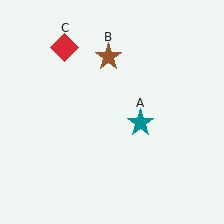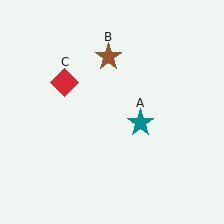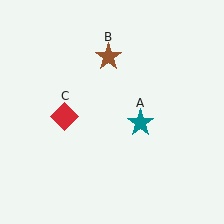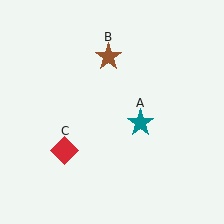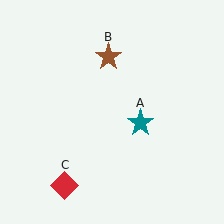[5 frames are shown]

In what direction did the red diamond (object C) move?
The red diamond (object C) moved down.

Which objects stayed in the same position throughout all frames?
Teal star (object A) and brown star (object B) remained stationary.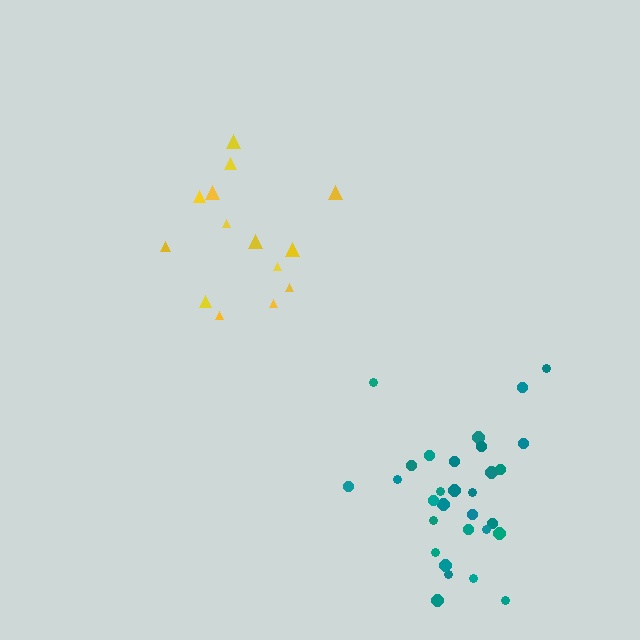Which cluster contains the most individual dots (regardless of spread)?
Teal (30).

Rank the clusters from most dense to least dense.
teal, yellow.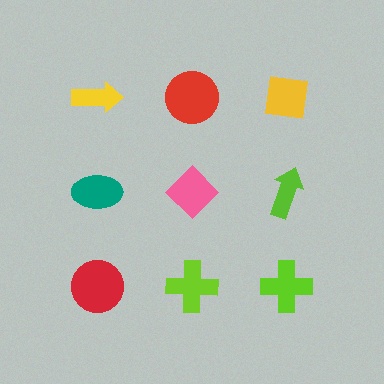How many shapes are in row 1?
3 shapes.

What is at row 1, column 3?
A yellow square.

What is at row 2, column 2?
A pink diamond.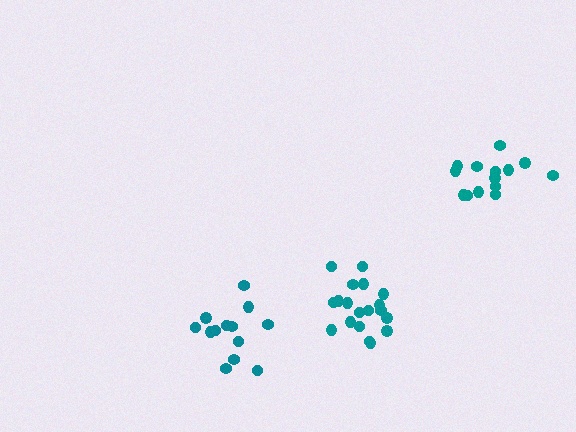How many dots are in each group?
Group 1: 13 dots, Group 2: 19 dots, Group 3: 14 dots (46 total).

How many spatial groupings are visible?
There are 3 spatial groupings.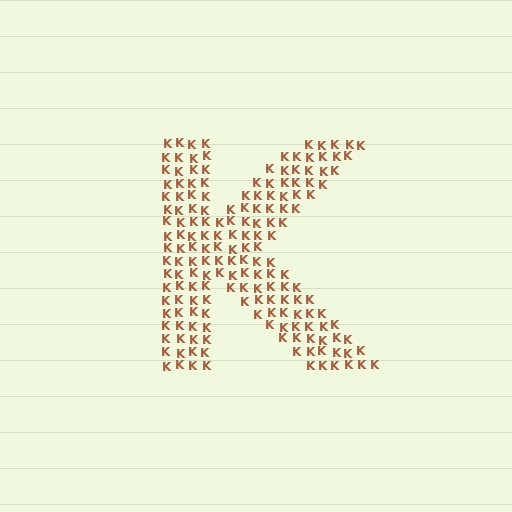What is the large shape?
The large shape is the letter K.